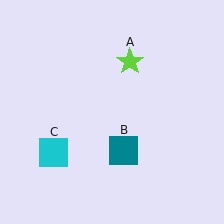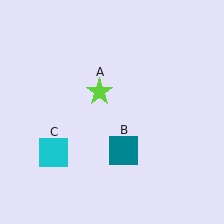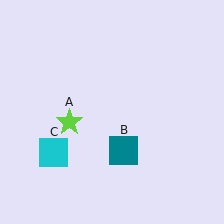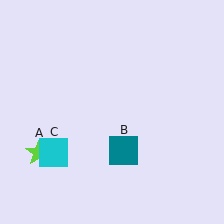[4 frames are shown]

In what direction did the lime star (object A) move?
The lime star (object A) moved down and to the left.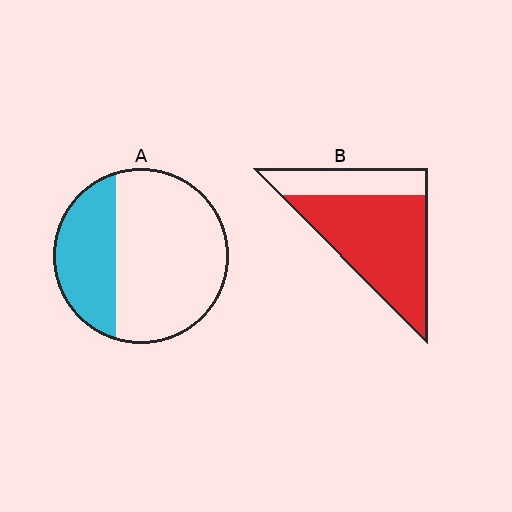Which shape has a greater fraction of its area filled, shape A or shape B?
Shape B.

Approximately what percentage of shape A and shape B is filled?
A is approximately 30% and B is approximately 70%.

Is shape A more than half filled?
No.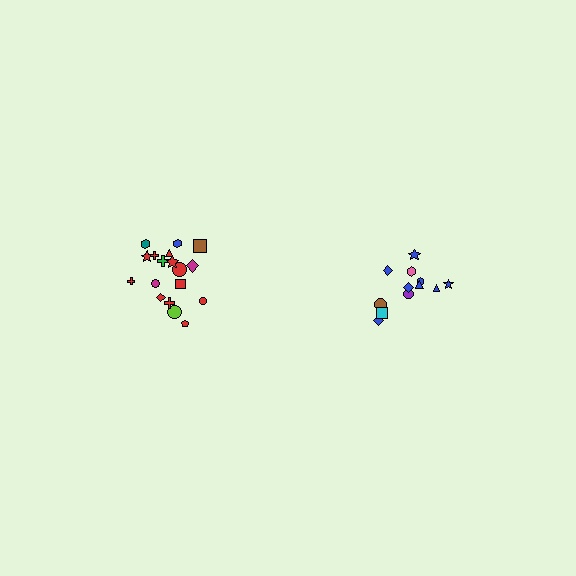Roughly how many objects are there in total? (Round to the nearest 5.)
Roughly 30 objects in total.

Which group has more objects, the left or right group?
The left group.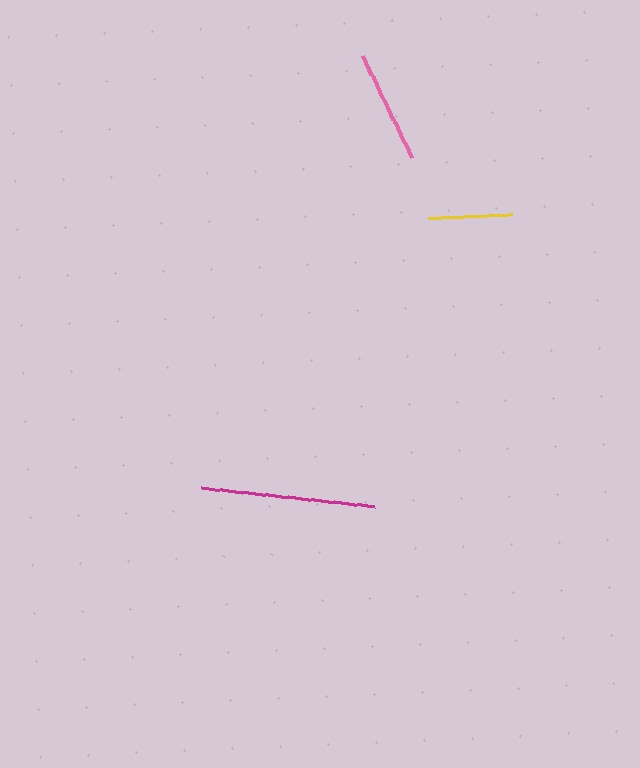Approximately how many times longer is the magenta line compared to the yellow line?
The magenta line is approximately 2.1 times the length of the yellow line.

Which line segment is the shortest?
The yellow line is the shortest at approximately 84 pixels.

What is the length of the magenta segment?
The magenta segment is approximately 175 pixels long.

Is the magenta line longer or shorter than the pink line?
The magenta line is longer than the pink line.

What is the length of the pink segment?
The pink segment is approximately 113 pixels long.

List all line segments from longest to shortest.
From longest to shortest: magenta, pink, yellow.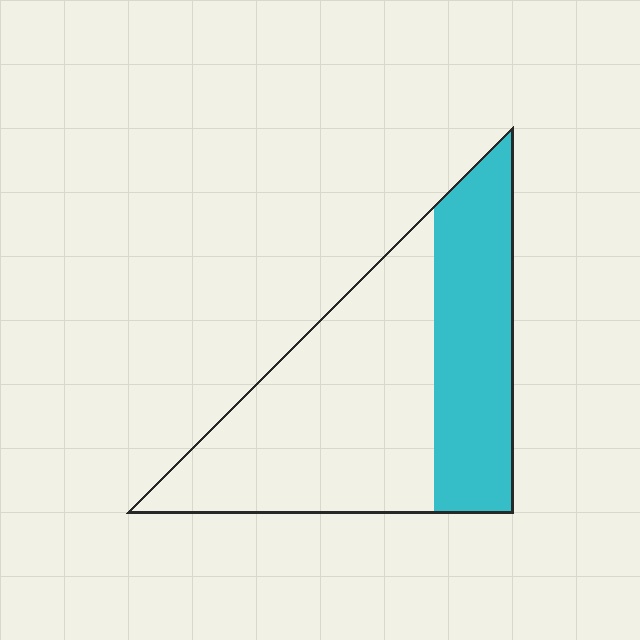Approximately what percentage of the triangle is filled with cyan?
Approximately 35%.